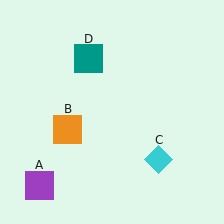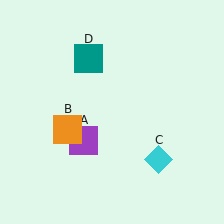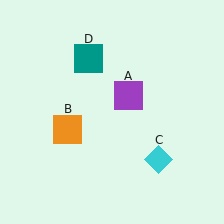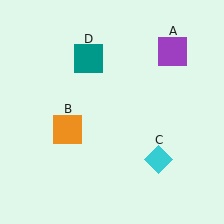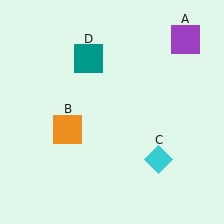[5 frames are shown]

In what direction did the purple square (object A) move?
The purple square (object A) moved up and to the right.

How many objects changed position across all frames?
1 object changed position: purple square (object A).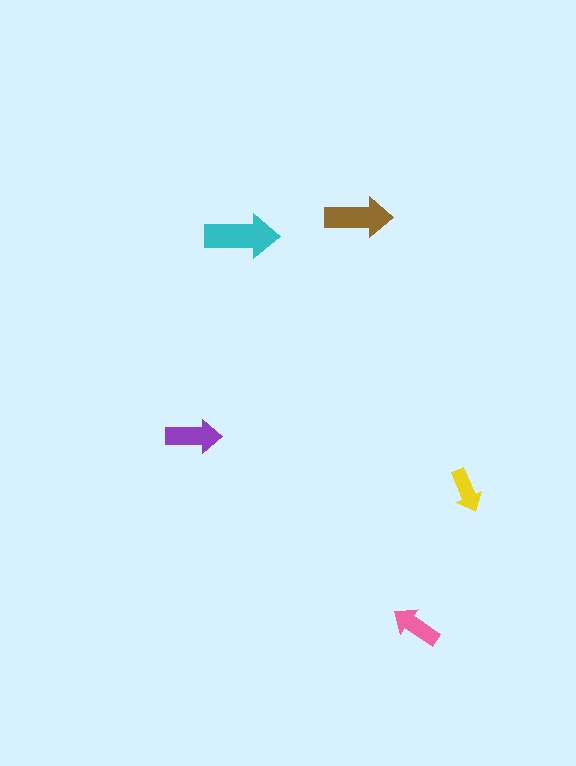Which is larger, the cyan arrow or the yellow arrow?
The cyan one.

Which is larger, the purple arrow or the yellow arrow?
The purple one.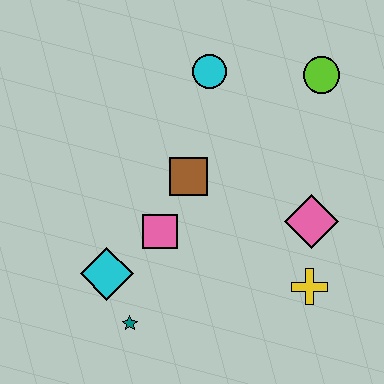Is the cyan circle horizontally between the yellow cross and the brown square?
Yes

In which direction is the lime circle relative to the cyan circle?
The lime circle is to the right of the cyan circle.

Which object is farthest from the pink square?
The lime circle is farthest from the pink square.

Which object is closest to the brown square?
The pink square is closest to the brown square.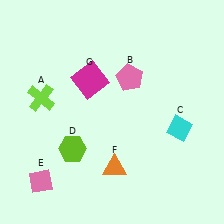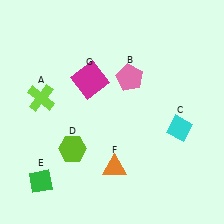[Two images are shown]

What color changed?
The diamond (E) changed from pink in Image 1 to green in Image 2.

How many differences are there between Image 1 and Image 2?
There is 1 difference between the two images.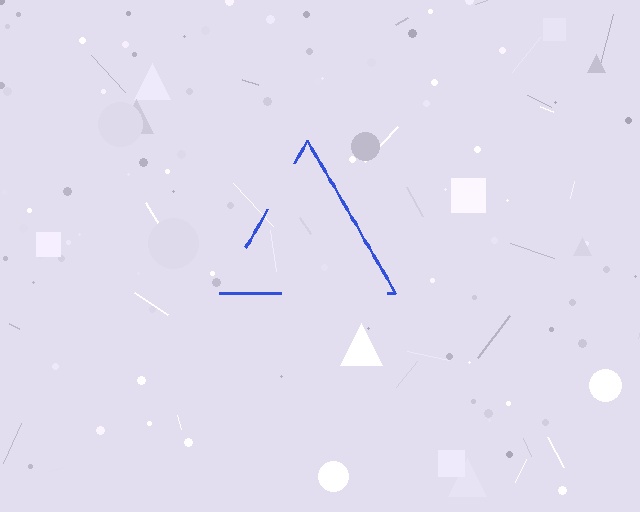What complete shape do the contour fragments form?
The contour fragments form a triangle.